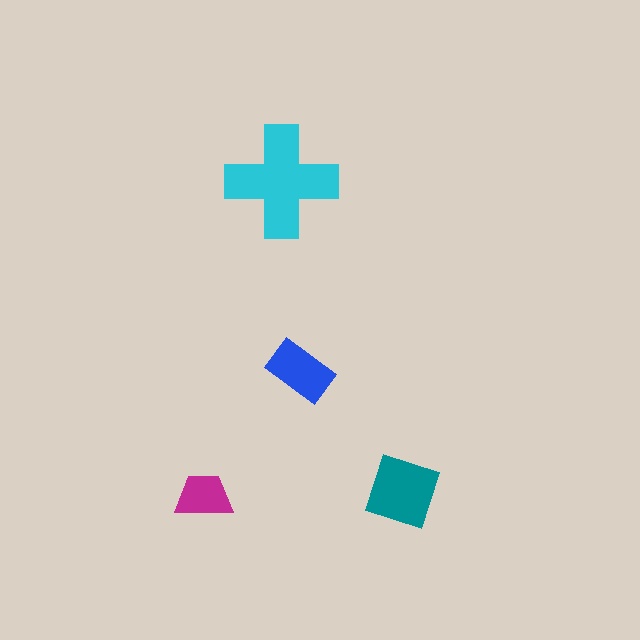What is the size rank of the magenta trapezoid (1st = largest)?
4th.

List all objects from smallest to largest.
The magenta trapezoid, the blue rectangle, the teal square, the cyan cross.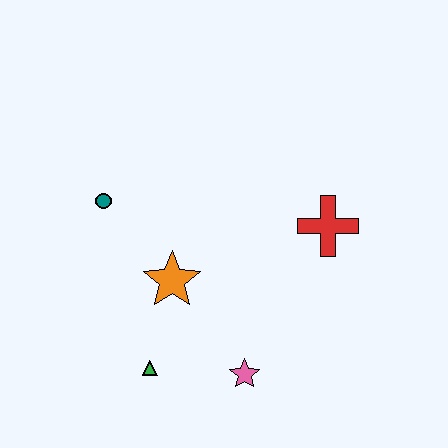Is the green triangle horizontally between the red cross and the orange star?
No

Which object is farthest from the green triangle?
The red cross is farthest from the green triangle.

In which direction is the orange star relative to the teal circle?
The orange star is below the teal circle.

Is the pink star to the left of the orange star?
No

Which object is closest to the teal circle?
The orange star is closest to the teal circle.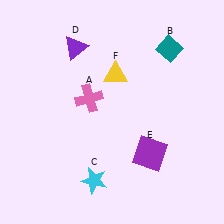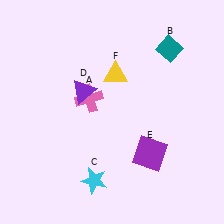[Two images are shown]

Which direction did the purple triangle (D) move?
The purple triangle (D) moved down.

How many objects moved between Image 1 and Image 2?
1 object moved between the two images.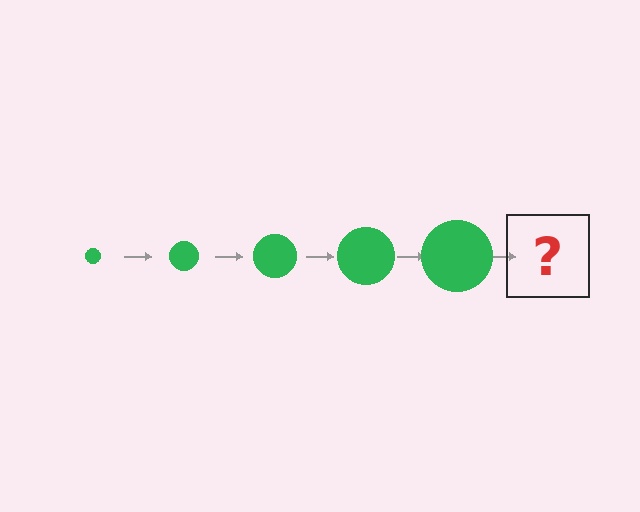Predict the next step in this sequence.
The next step is a green circle, larger than the previous one.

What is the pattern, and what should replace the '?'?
The pattern is that the circle gets progressively larger each step. The '?' should be a green circle, larger than the previous one.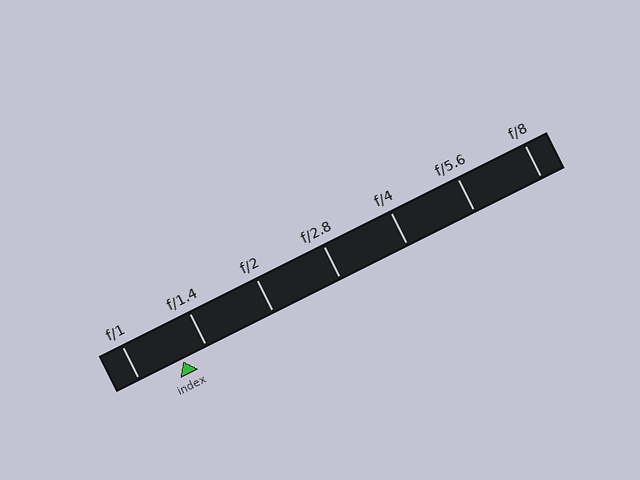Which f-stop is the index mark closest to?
The index mark is closest to f/1.4.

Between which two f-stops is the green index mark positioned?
The index mark is between f/1 and f/1.4.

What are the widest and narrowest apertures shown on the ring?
The widest aperture shown is f/1 and the narrowest is f/8.